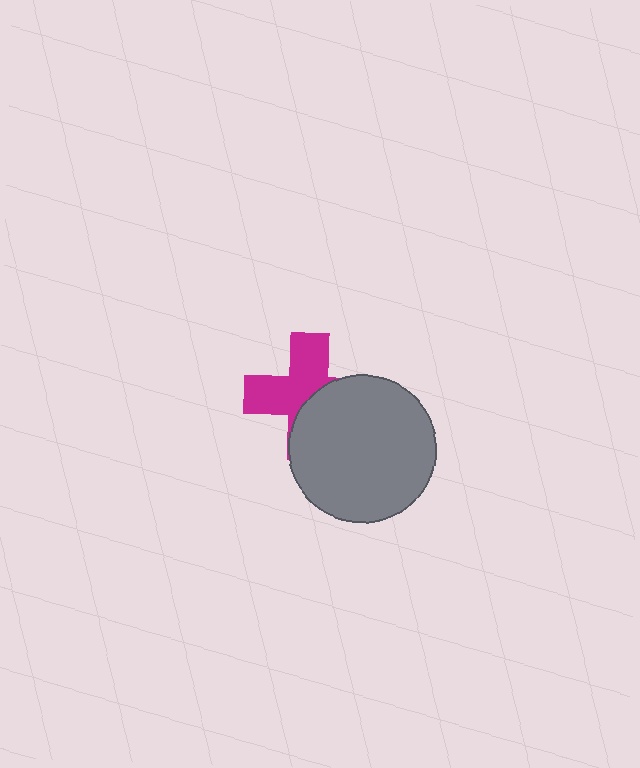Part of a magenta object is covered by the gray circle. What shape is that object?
It is a cross.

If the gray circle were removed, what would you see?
You would see the complete magenta cross.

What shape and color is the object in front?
The object in front is a gray circle.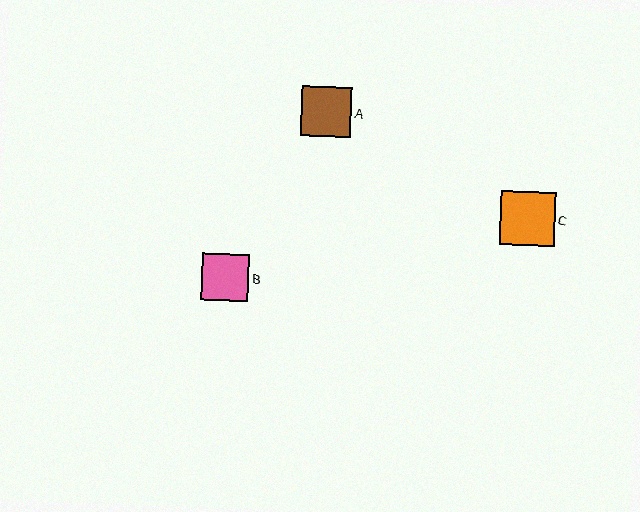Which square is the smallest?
Square B is the smallest with a size of approximately 47 pixels.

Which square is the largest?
Square C is the largest with a size of approximately 54 pixels.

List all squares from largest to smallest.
From largest to smallest: C, A, B.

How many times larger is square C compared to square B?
Square C is approximately 1.1 times the size of square B.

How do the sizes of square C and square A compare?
Square C and square A are approximately the same size.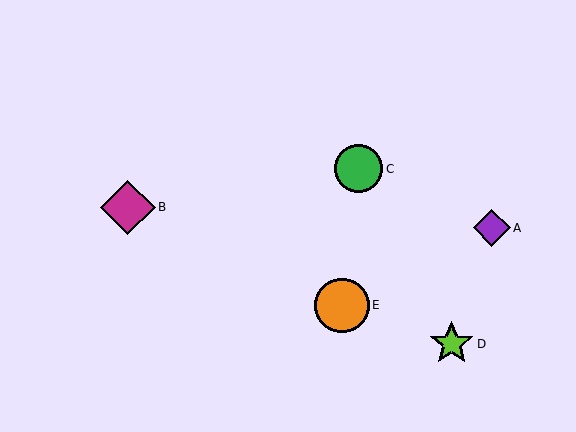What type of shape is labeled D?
Shape D is a lime star.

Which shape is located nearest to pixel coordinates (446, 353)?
The lime star (labeled D) at (452, 344) is nearest to that location.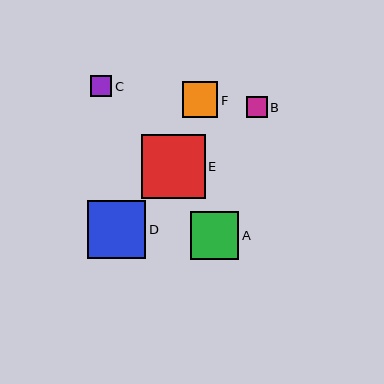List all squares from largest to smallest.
From largest to smallest: E, D, A, F, C, B.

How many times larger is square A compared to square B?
Square A is approximately 2.3 times the size of square B.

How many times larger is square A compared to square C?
Square A is approximately 2.3 times the size of square C.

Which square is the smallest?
Square B is the smallest with a size of approximately 21 pixels.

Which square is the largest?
Square E is the largest with a size of approximately 64 pixels.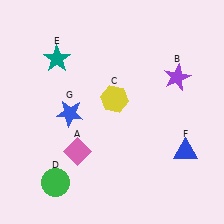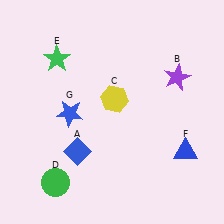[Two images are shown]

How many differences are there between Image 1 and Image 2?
There are 2 differences between the two images.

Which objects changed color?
A changed from pink to blue. E changed from teal to green.